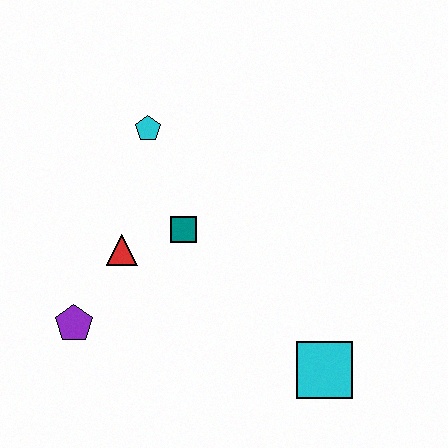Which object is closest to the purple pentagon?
The red triangle is closest to the purple pentagon.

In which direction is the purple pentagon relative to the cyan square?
The purple pentagon is to the left of the cyan square.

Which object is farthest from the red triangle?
The cyan square is farthest from the red triangle.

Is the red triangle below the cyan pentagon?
Yes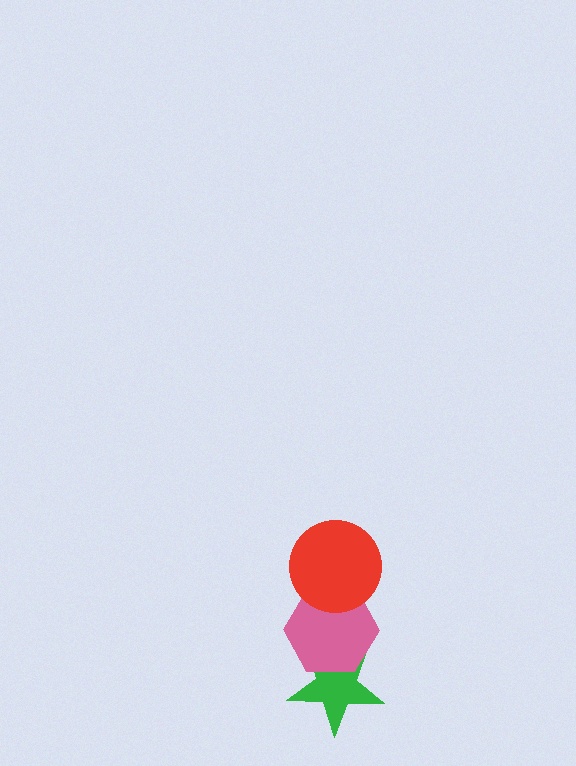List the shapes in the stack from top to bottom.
From top to bottom: the red circle, the pink hexagon, the green star.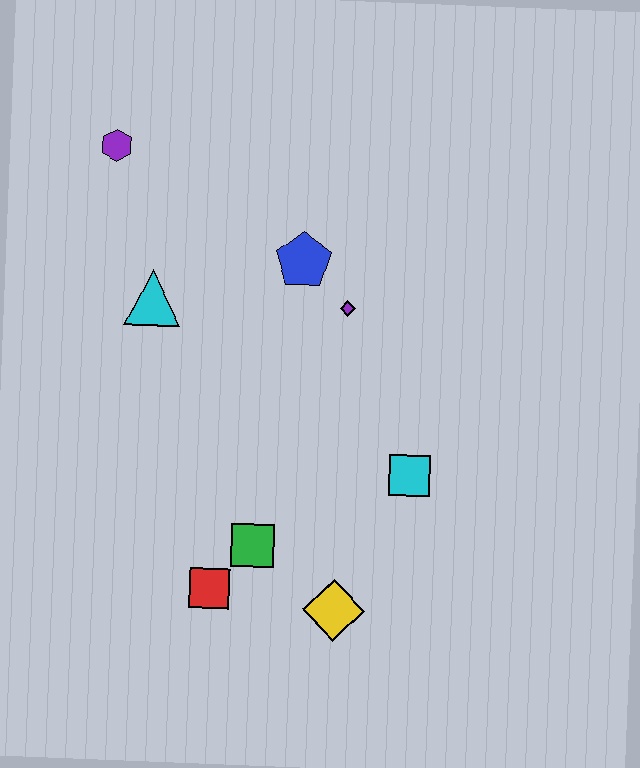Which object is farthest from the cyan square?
The purple hexagon is farthest from the cyan square.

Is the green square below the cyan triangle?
Yes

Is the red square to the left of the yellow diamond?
Yes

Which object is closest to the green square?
The red square is closest to the green square.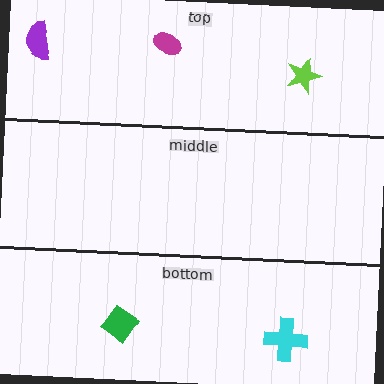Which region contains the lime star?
The top region.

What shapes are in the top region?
The lime star, the magenta ellipse, the purple semicircle.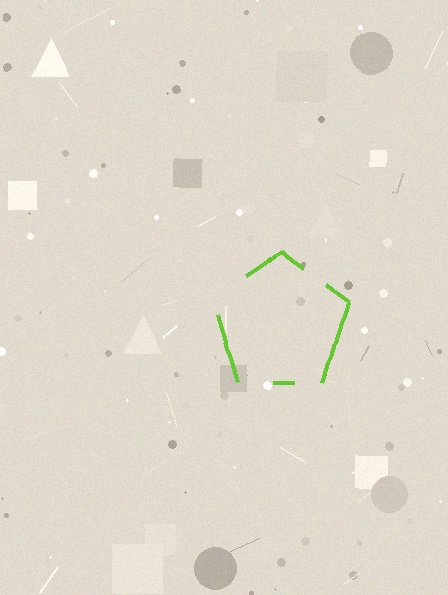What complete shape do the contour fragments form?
The contour fragments form a pentagon.